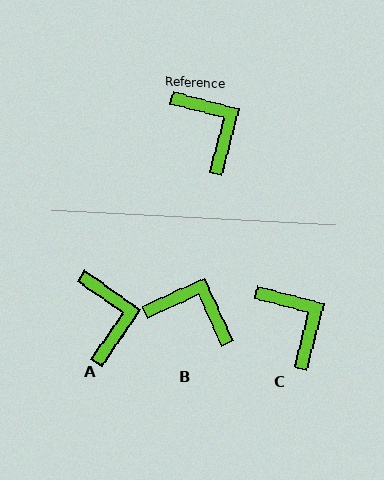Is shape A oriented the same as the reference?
No, it is off by about 21 degrees.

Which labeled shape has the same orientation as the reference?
C.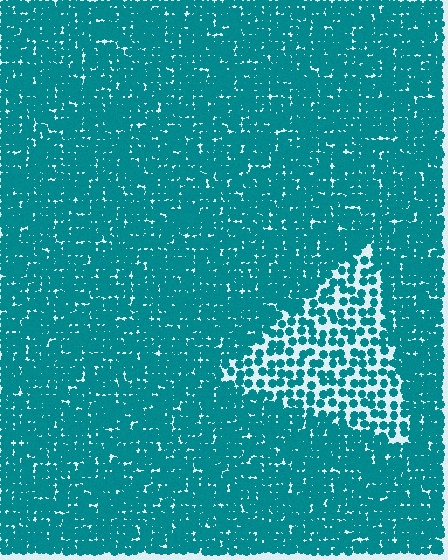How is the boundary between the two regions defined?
The boundary is defined by a change in element density (approximately 2.2x ratio). All elements are the same color, size, and shape.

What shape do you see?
I see a triangle.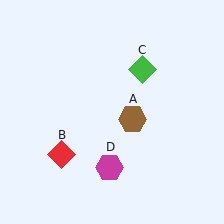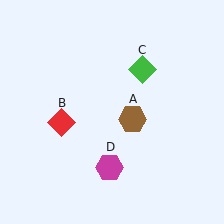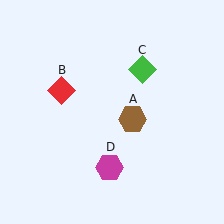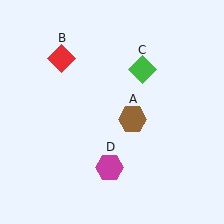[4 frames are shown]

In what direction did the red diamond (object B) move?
The red diamond (object B) moved up.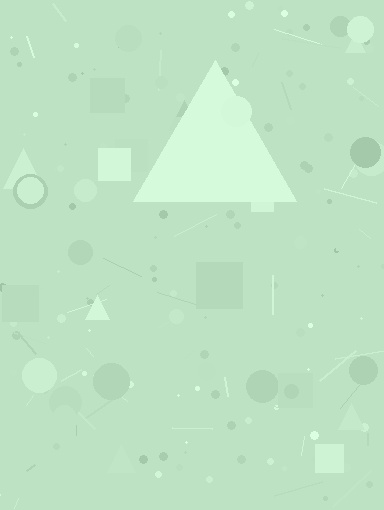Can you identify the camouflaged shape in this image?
The camouflaged shape is a triangle.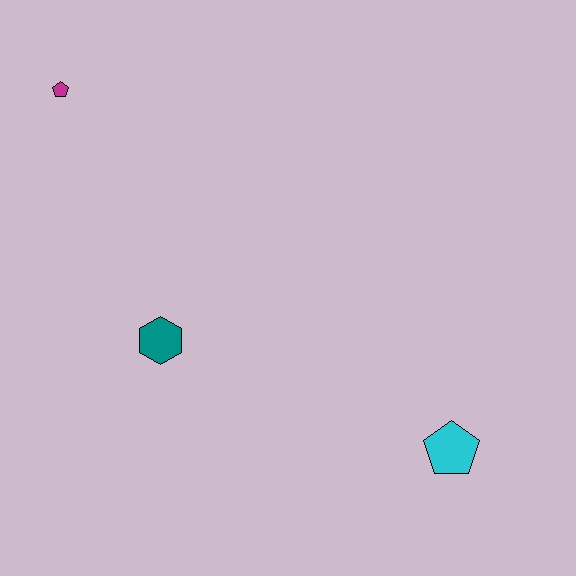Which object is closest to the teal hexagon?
The magenta pentagon is closest to the teal hexagon.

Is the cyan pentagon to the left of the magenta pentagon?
No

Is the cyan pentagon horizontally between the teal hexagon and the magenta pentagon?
No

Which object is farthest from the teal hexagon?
The cyan pentagon is farthest from the teal hexagon.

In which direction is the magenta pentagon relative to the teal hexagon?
The magenta pentagon is above the teal hexagon.